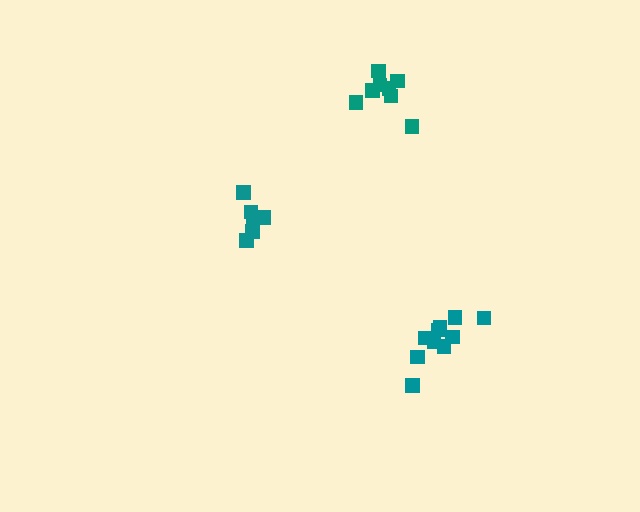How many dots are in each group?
Group 1: 6 dots, Group 2: 10 dots, Group 3: 8 dots (24 total).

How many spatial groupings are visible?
There are 3 spatial groupings.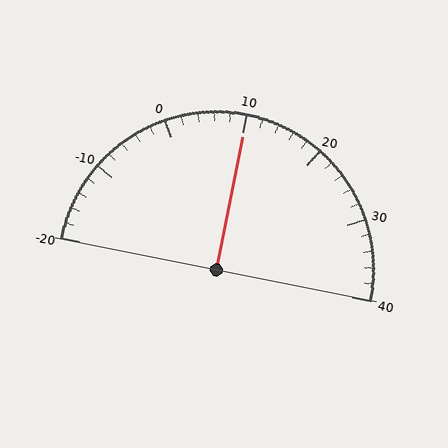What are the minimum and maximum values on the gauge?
The gauge ranges from -20 to 40.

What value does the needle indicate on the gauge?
The needle indicates approximately 10.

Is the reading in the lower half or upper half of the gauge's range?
The reading is in the upper half of the range (-20 to 40).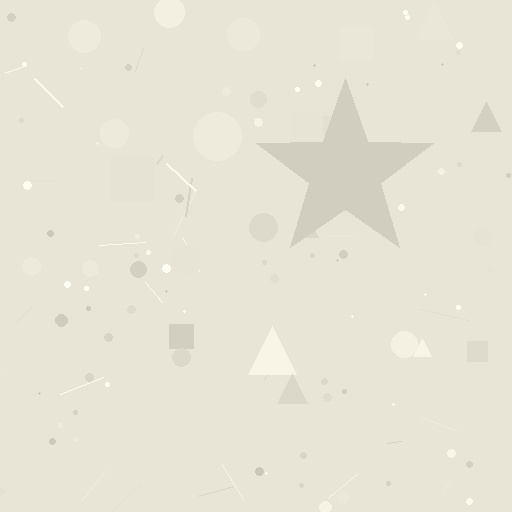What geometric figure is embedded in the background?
A star is embedded in the background.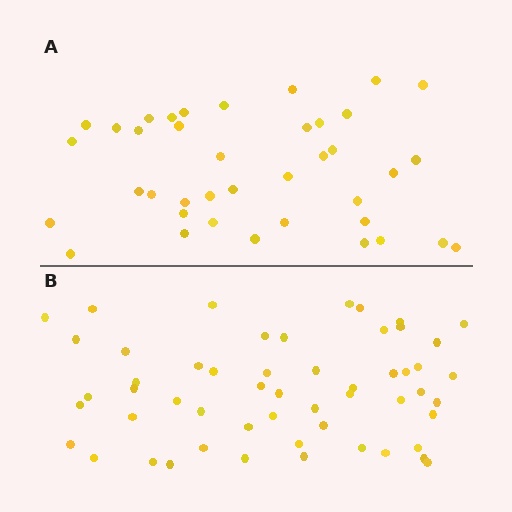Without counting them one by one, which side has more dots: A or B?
Region B (the bottom region) has more dots.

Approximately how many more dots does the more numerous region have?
Region B has approximately 15 more dots than region A.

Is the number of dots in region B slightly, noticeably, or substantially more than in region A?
Region B has noticeably more, but not dramatically so. The ratio is roughly 1.4 to 1.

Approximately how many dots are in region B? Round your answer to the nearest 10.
About 50 dots. (The exact count is 54, which rounds to 50.)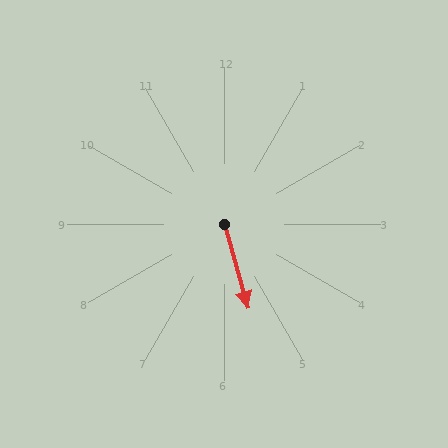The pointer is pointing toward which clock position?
Roughly 5 o'clock.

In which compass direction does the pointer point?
South.